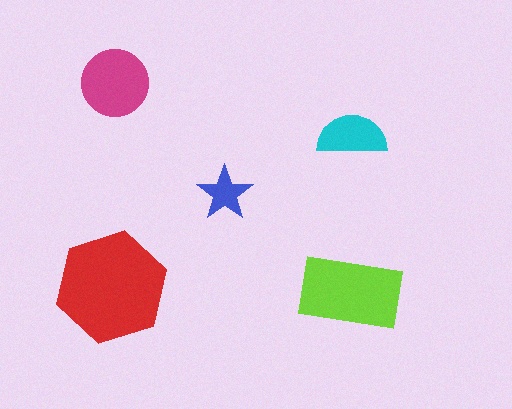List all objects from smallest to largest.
The blue star, the cyan semicircle, the magenta circle, the lime rectangle, the red hexagon.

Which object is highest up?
The magenta circle is topmost.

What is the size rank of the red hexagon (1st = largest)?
1st.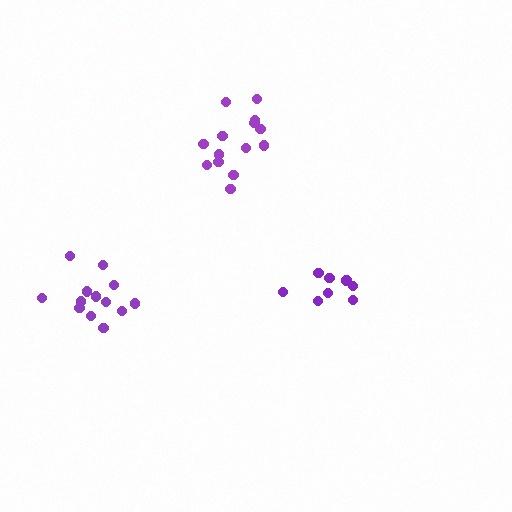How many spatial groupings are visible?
There are 3 spatial groupings.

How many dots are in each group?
Group 1: 8 dots, Group 2: 14 dots, Group 3: 13 dots (35 total).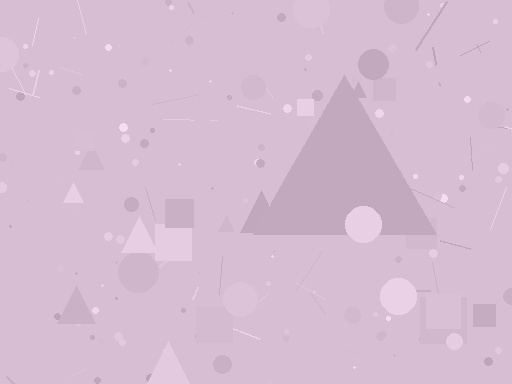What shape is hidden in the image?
A triangle is hidden in the image.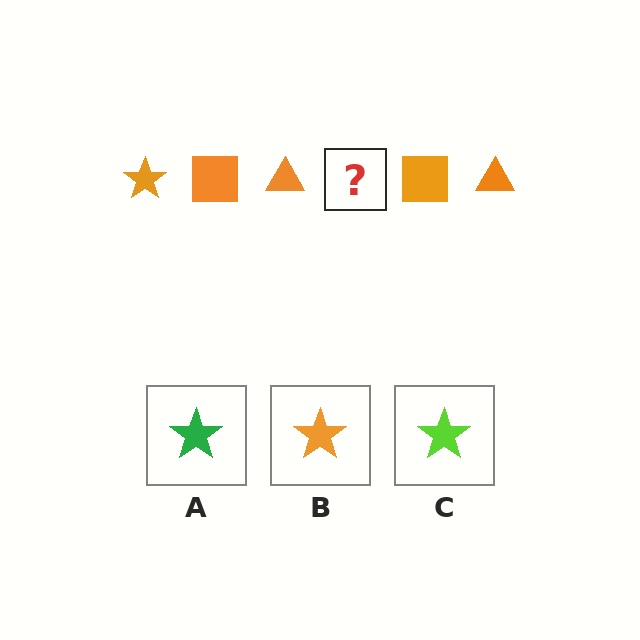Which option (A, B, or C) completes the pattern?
B.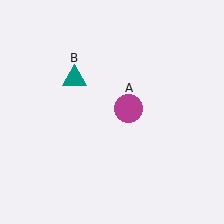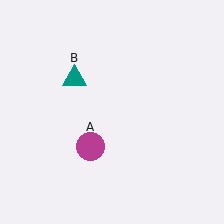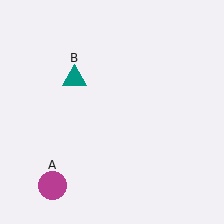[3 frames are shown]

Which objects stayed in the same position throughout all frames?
Teal triangle (object B) remained stationary.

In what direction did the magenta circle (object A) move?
The magenta circle (object A) moved down and to the left.